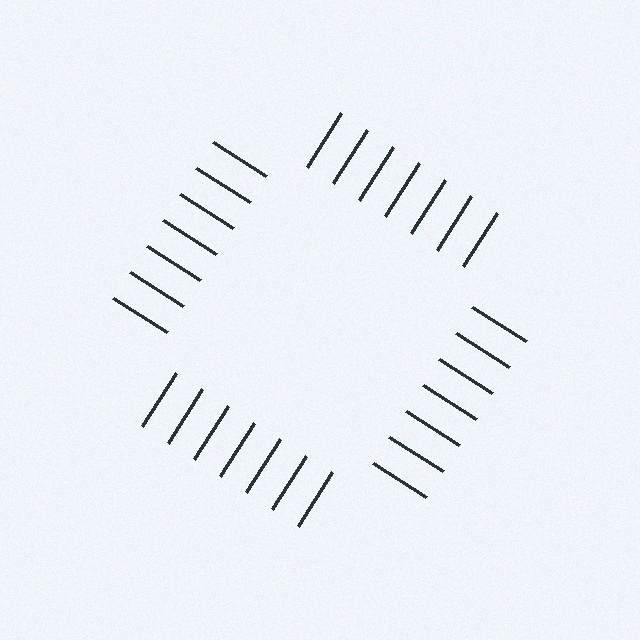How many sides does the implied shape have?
4 sides — the line-ends trace a square.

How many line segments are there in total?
28 — 7 along each of the 4 edges.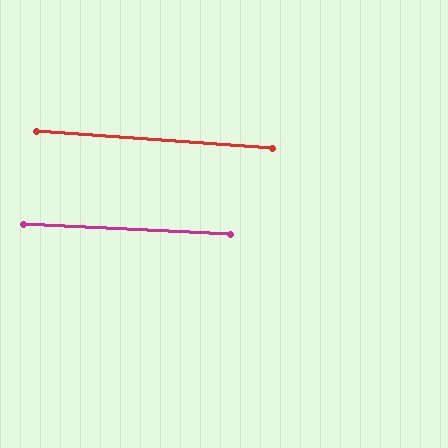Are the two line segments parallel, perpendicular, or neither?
Parallel — their directions differ by only 1.3°.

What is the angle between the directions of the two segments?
Approximately 1 degree.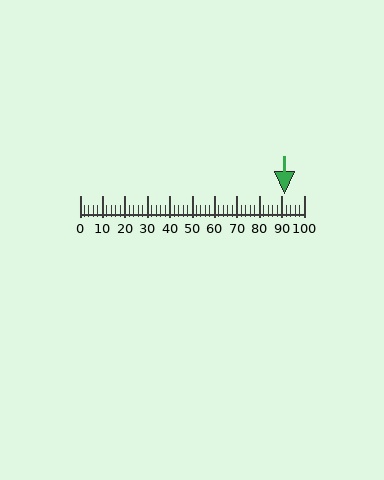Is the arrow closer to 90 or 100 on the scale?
The arrow is closer to 90.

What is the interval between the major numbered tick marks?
The major tick marks are spaced 10 units apart.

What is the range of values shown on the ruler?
The ruler shows values from 0 to 100.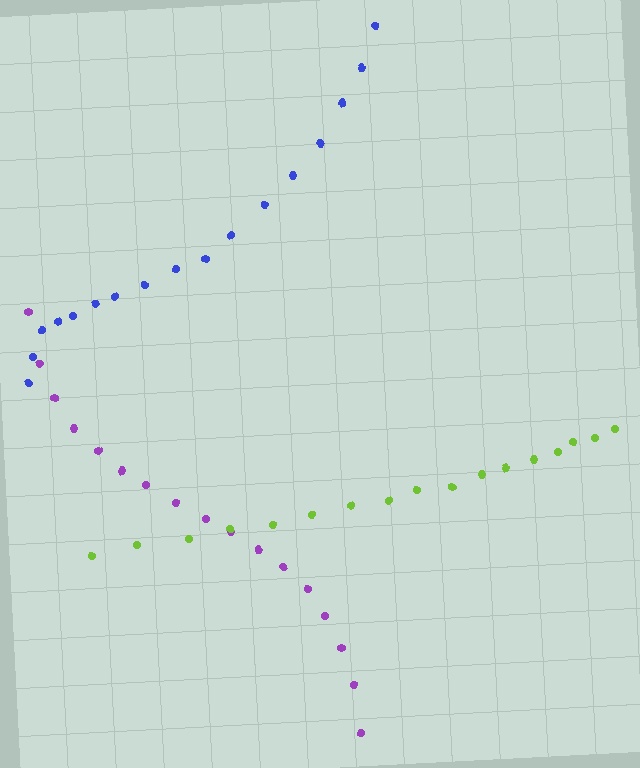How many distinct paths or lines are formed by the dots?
There are 3 distinct paths.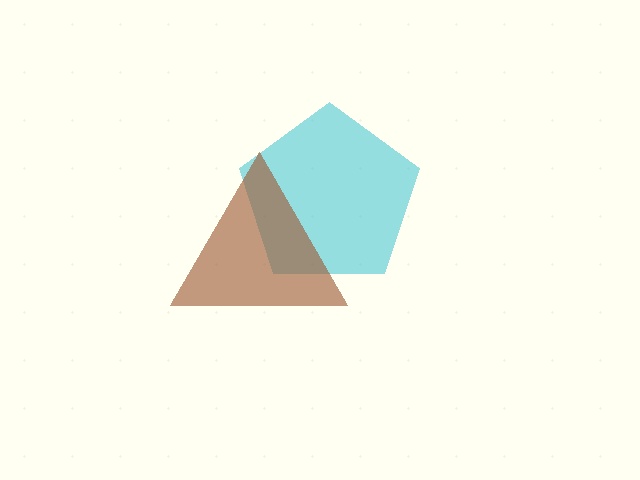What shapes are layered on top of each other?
The layered shapes are: a cyan pentagon, a brown triangle.